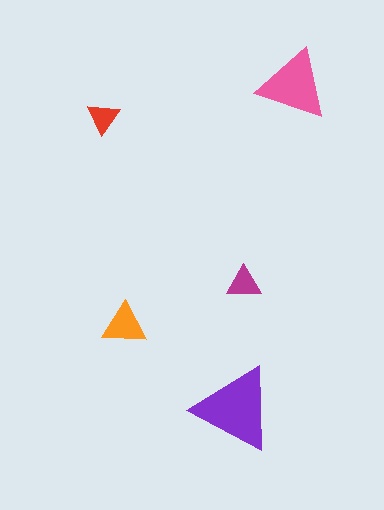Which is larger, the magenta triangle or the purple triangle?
The purple one.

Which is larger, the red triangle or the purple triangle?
The purple one.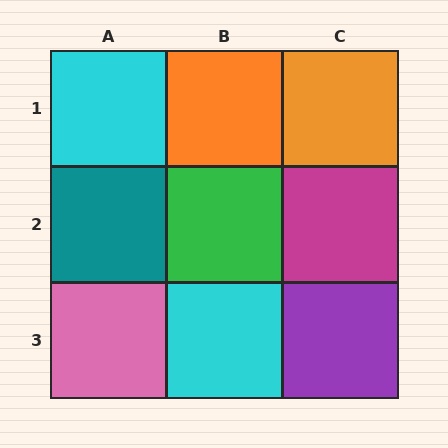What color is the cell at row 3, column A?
Pink.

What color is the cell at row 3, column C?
Purple.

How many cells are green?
1 cell is green.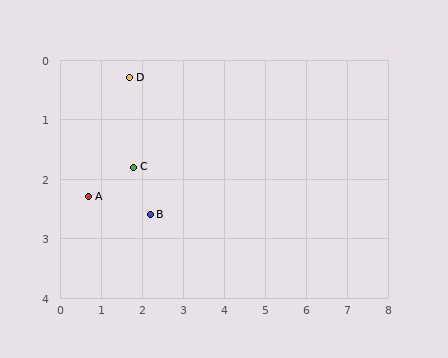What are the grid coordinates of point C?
Point C is at approximately (1.8, 1.8).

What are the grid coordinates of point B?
Point B is at approximately (2.2, 2.6).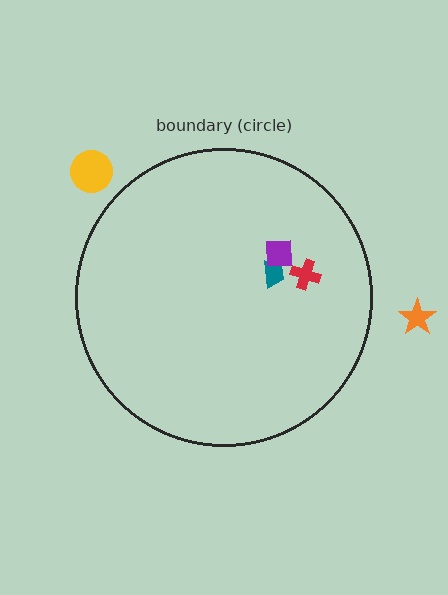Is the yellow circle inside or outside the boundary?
Outside.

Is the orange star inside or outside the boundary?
Outside.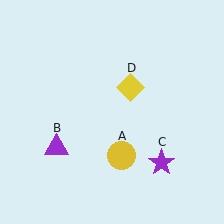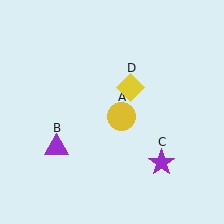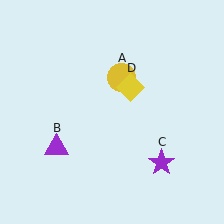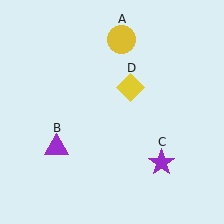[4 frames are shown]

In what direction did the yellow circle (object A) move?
The yellow circle (object A) moved up.